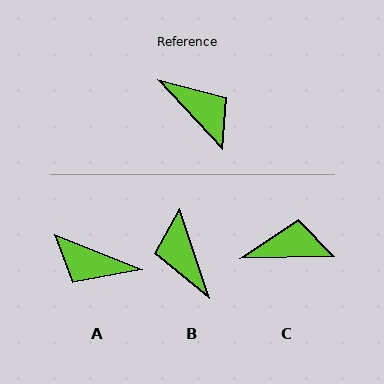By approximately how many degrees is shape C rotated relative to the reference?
Approximately 48 degrees counter-clockwise.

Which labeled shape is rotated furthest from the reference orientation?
B, about 156 degrees away.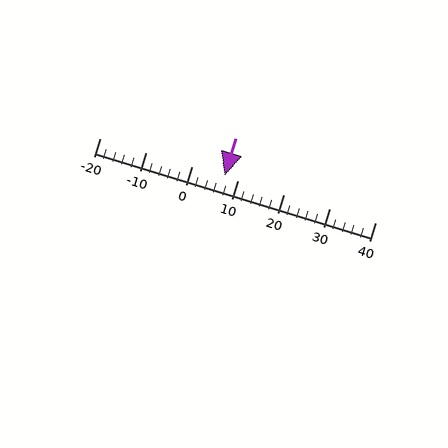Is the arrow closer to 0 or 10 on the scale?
The arrow is closer to 10.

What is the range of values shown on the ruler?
The ruler shows values from -20 to 40.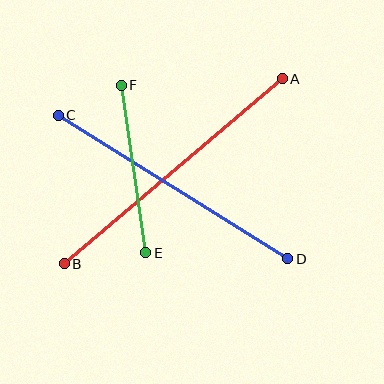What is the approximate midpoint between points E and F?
The midpoint is at approximately (134, 169) pixels.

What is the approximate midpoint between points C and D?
The midpoint is at approximately (173, 187) pixels.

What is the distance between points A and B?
The distance is approximately 286 pixels.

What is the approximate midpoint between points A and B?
The midpoint is at approximately (173, 171) pixels.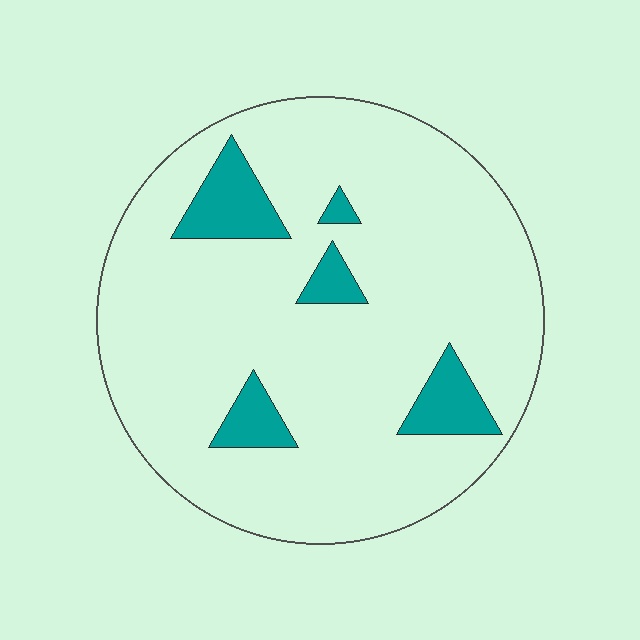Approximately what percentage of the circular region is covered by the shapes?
Approximately 10%.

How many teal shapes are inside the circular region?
5.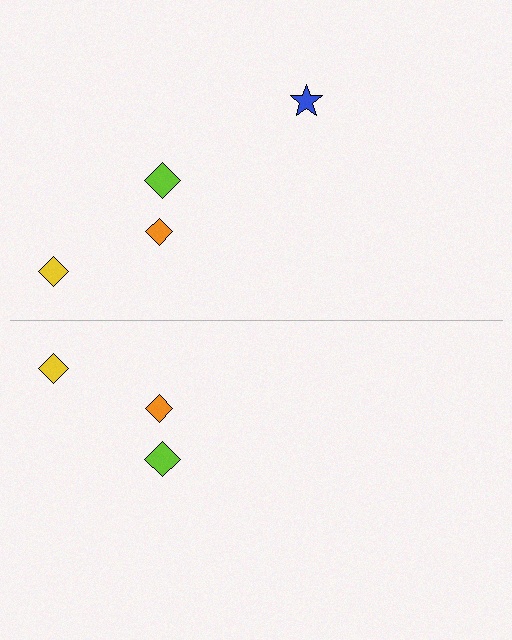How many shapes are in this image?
There are 7 shapes in this image.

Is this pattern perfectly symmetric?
No, the pattern is not perfectly symmetric. A blue star is missing from the bottom side.